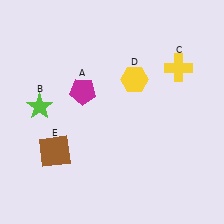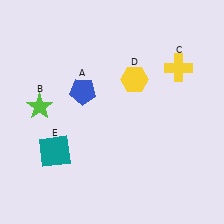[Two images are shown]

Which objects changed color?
A changed from magenta to blue. E changed from brown to teal.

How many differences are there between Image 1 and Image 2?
There are 2 differences between the two images.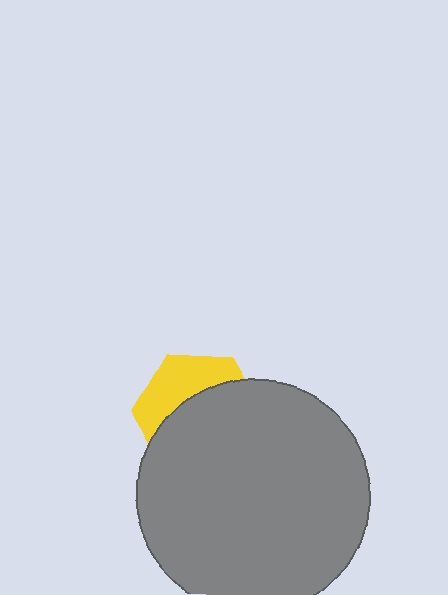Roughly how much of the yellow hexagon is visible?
A small part of it is visible (roughly 37%).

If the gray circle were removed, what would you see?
You would see the complete yellow hexagon.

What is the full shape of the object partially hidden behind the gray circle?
The partially hidden object is a yellow hexagon.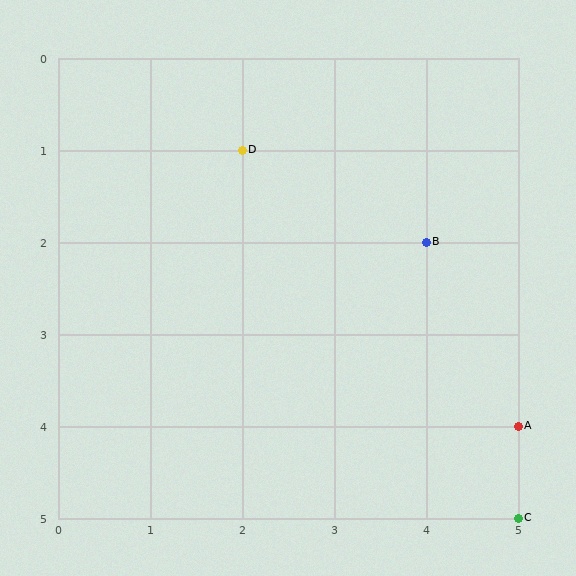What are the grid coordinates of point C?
Point C is at grid coordinates (5, 5).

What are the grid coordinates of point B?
Point B is at grid coordinates (4, 2).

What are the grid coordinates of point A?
Point A is at grid coordinates (5, 4).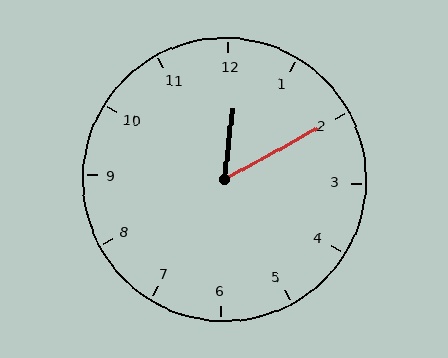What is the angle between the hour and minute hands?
Approximately 55 degrees.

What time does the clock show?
12:10.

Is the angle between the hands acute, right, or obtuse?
It is acute.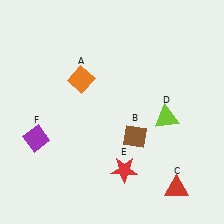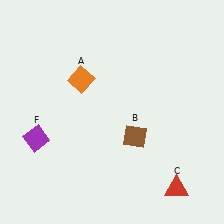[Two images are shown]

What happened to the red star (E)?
The red star (E) was removed in Image 2. It was in the bottom-right area of Image 1.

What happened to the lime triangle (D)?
The lime triangle (D) was removed in Image 2. It was in the bottom-right area of Image 1.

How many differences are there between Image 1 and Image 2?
There are 2 differences between the two images.